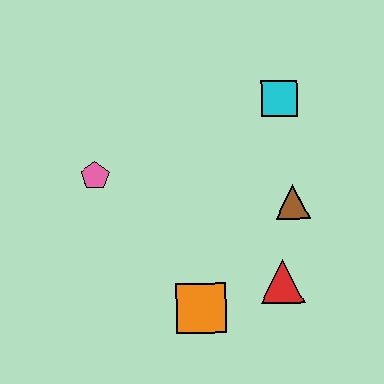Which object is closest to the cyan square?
The brown triangle is closest to the cyan square.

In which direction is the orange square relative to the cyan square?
The orange square is below the cyan square.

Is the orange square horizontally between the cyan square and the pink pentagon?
Yes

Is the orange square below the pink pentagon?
Yes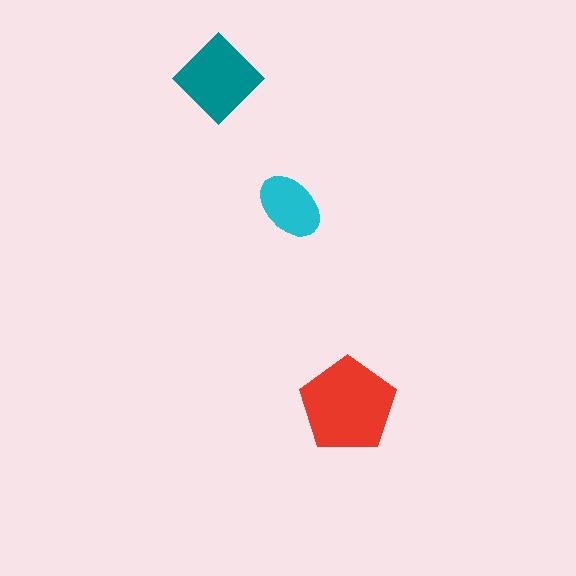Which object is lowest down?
The red pentagon is bottommost.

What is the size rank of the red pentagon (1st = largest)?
1st.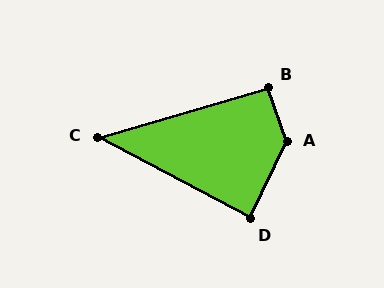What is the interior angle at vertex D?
Approximately 87 degrees (approximately right).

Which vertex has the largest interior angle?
A, at approximately 136 degrees.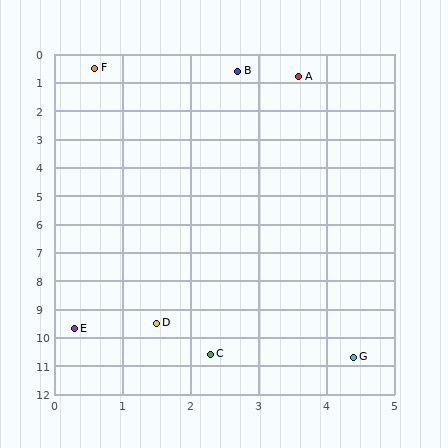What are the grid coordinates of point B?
Point B is at approximately (2.7, 0.6).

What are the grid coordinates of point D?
Point D is at approximately (1.5, 9.5).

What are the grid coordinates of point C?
Point C is at approximately (2.3, 10.6).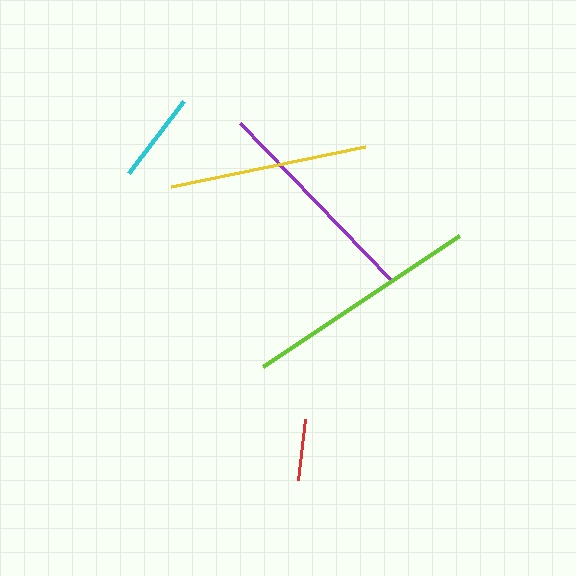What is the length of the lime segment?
The lime segment is approximately 235 pixels long.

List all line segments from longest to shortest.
From longest to shortest: lime, purple, yellow, cyan, red.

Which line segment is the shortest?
The red line is the shortest at approximately 62 pixels.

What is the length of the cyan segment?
The cyan segment is approximately 91 pixels long.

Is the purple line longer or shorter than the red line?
The purple line is longer than the red line.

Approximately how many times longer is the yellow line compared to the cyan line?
The yellow line is approximately 2.2 times the length of the cyan line.